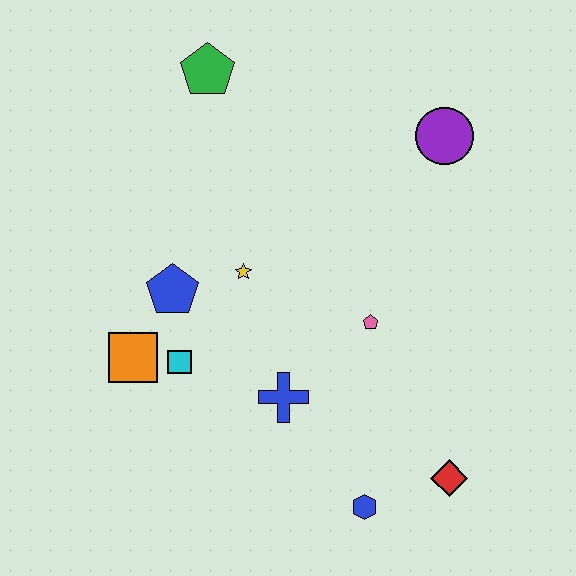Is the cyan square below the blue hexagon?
No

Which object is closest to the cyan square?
The orange square is closest to the cyan square.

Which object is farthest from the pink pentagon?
The green pentagon is farthest from the pink pentagon.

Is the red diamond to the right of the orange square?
Yes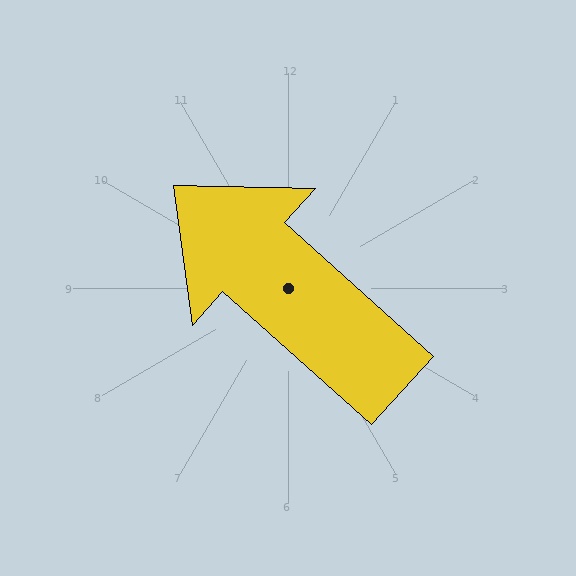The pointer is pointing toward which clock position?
Roughly 10 o'clock.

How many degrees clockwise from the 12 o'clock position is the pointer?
Approximately 312 degrees.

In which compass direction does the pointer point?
Northwest.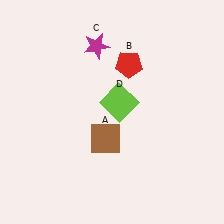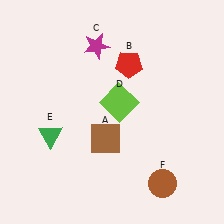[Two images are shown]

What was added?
A green triangle (E), a brown circle (F) were added in Image 2.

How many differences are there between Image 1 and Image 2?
There are 2 differences between the two images.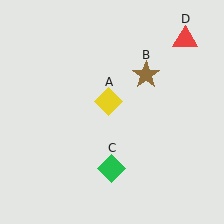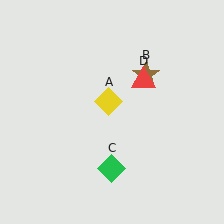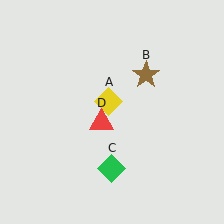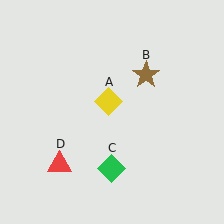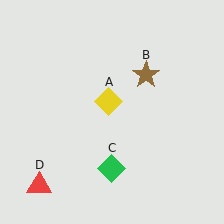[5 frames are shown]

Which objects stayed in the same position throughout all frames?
Yellow diamond (object A) and brown star (object B) and green diamond (object C) remained stationary.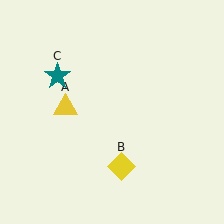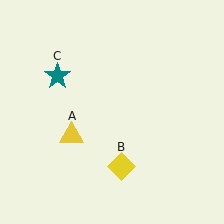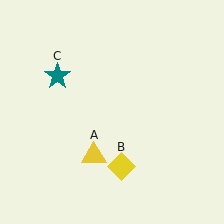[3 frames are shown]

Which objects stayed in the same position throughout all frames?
Yellow diamond (object B) and teal star (object C) remained stationary.